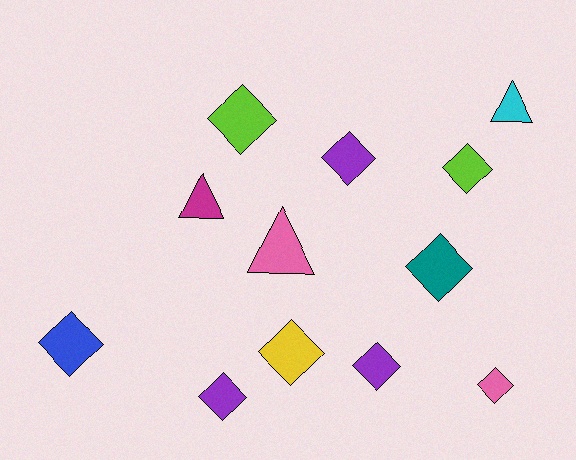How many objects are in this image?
There are 12 objects.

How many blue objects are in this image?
There is 1 blue object.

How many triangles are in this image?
There are 3 triangles.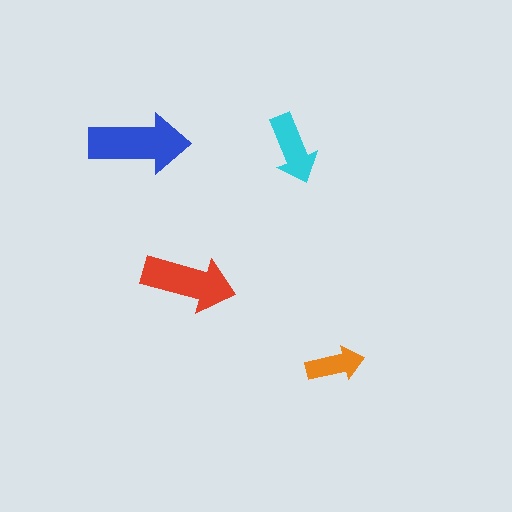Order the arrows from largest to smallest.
the blue one, the red one, the cyan one, the orange one.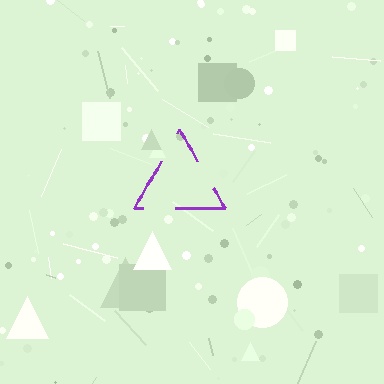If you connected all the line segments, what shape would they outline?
They would outline a triangle.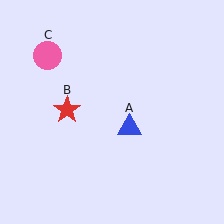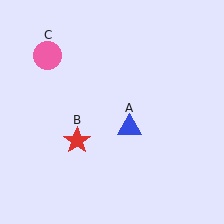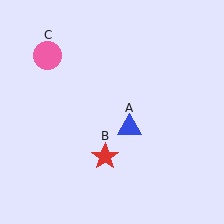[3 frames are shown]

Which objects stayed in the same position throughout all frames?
Blue triangle (object A) and pink circle (object C) remained stationary.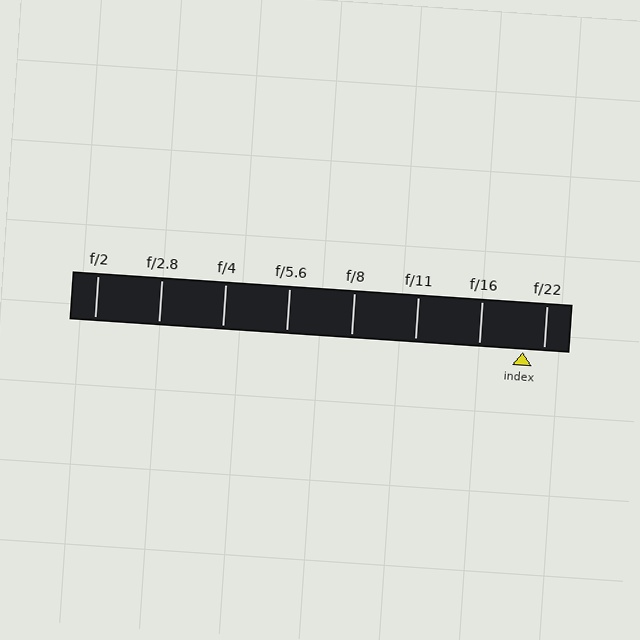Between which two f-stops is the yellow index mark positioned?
The index mark is between f/16 and f/22.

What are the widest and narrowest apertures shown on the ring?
The widest aperture shown is f/2 and the narrowest is f/22.